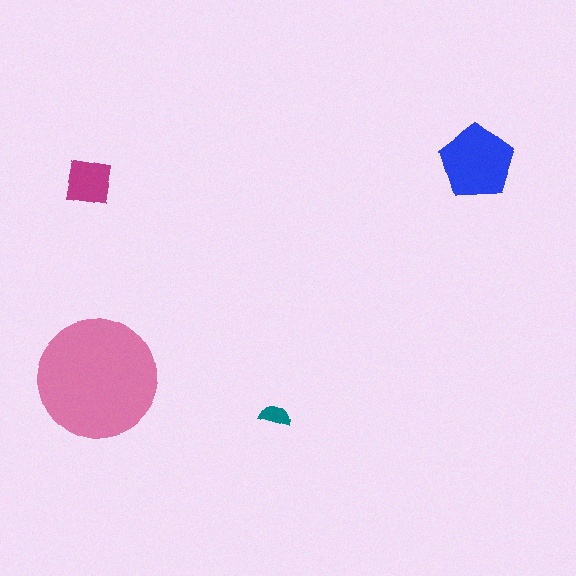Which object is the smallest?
The teal semicircle.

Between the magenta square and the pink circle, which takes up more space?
The pink circle.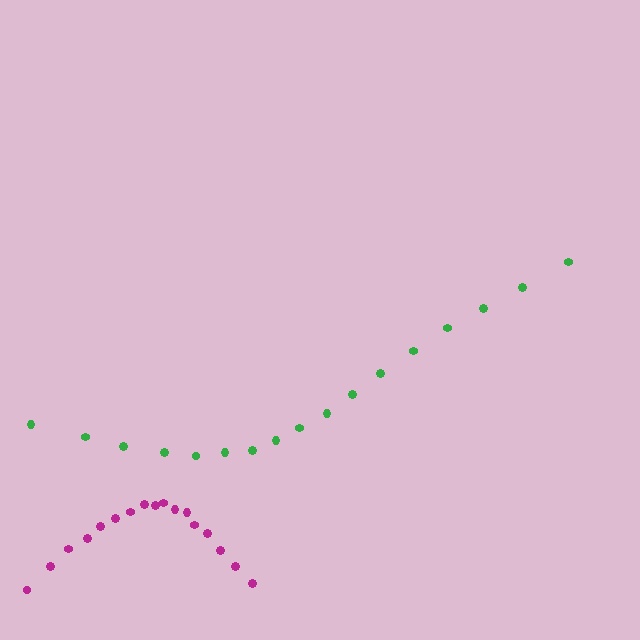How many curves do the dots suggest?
There are 2 distinct paths.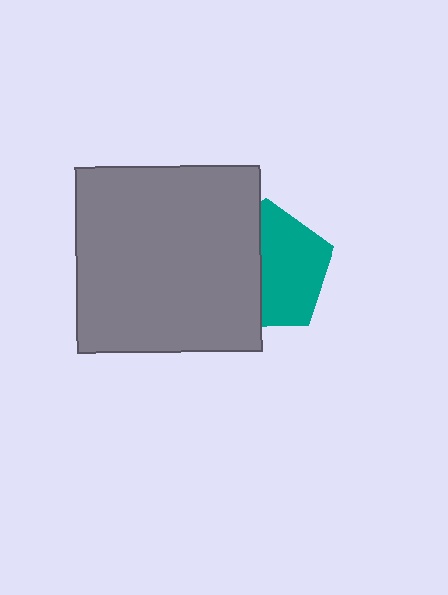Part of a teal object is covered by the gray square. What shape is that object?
It is a pentagon.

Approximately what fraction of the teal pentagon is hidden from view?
Roughly 44% of the teal pentagon is hidden behind the gray square.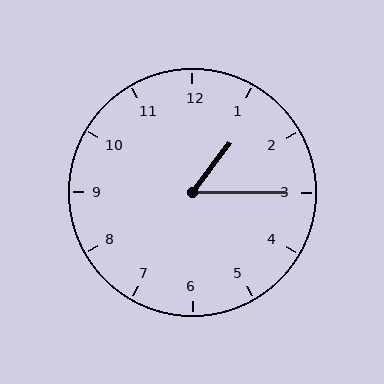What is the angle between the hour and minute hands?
Approximately 52 degrees.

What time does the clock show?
1:15.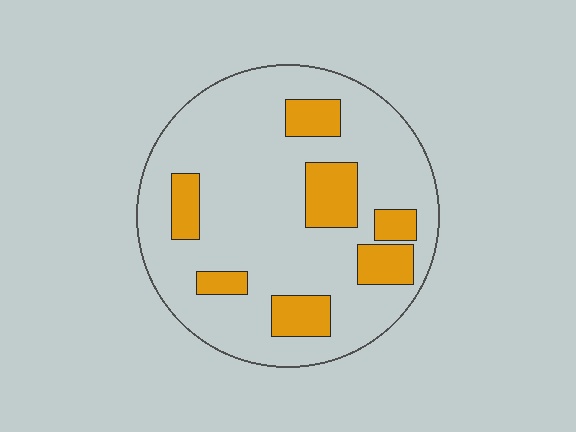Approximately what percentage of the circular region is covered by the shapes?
Approximately 20%.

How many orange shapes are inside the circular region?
7.